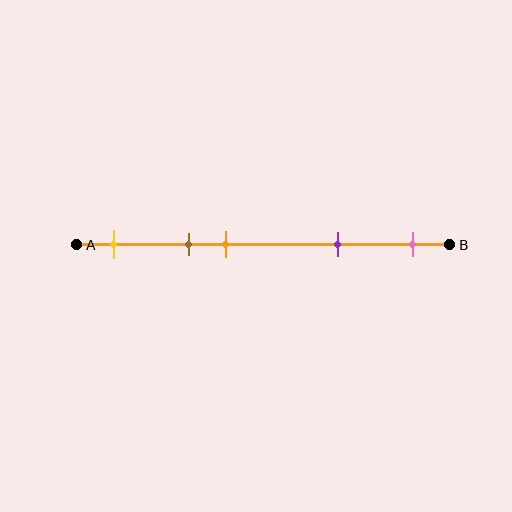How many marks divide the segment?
There are 5 marks dividing the segment.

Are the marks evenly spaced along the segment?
No, the marks are not evenly spaced.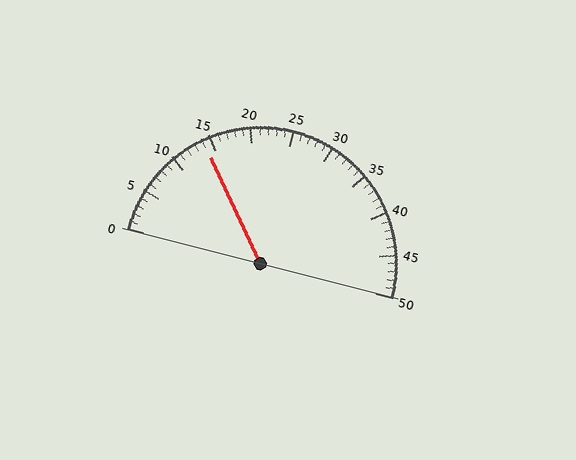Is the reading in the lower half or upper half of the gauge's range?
The reading is in the lower half of the range (0 to 50).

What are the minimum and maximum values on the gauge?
The gauge ranges from 0 to 50.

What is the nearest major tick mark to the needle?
The nearest major tick mark is 15.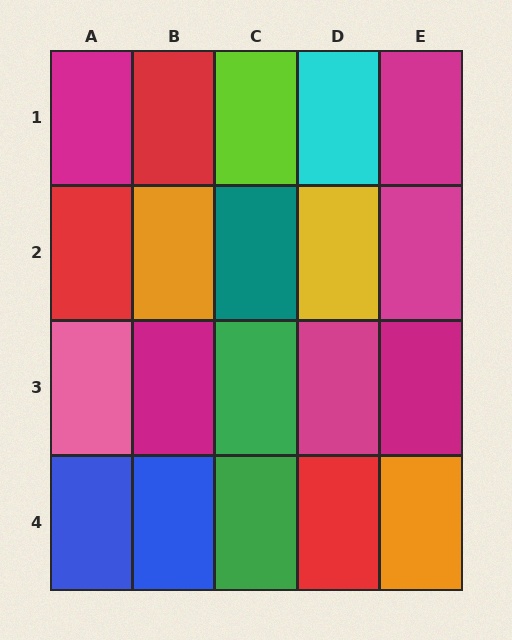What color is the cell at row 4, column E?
Orange.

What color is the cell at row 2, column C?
Teal.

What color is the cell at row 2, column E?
Magenta.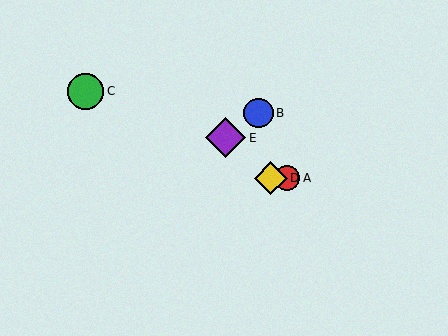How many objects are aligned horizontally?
2 objects (A, D) are aligned horizontally.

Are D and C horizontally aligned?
No, D is at y≈178 and C is at y≈92.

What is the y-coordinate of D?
Object D is at y≈178.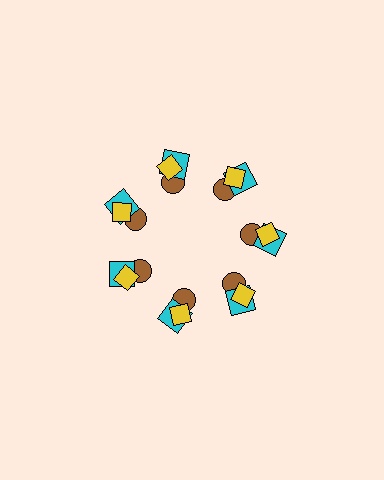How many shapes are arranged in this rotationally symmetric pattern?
There are 21 shapes, arranged in 7 groups of 3.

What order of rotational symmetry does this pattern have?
This pattern has 7-fold rotational symmetry.